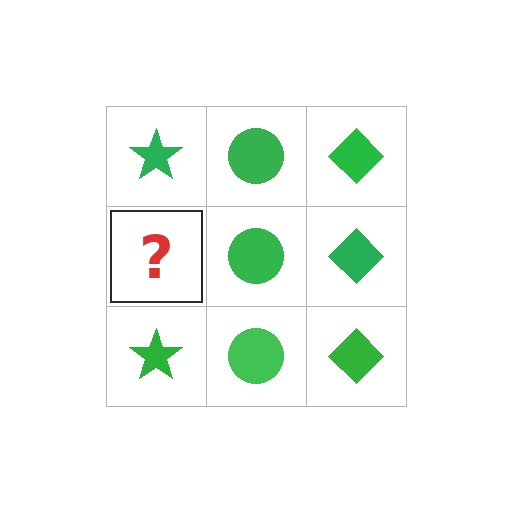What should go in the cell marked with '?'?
The missing cell should contain a green star.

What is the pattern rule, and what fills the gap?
The rule is that each column has a consistent shape. The gap should be filled with a green star.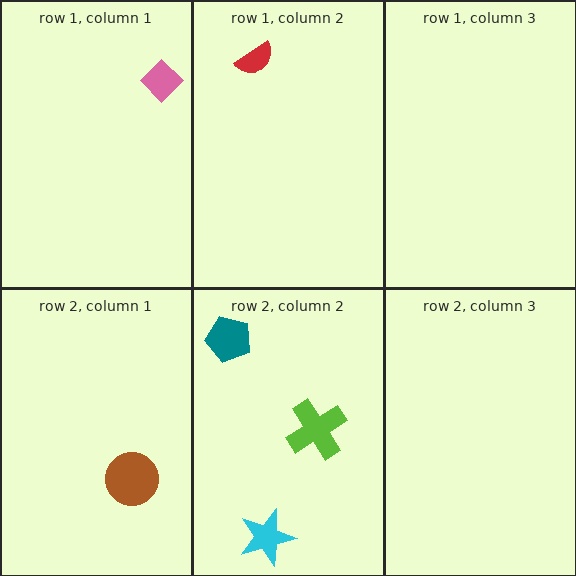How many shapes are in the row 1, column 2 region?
1.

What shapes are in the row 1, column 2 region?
The red semicircle.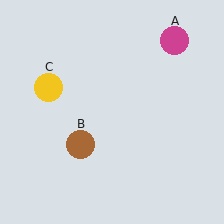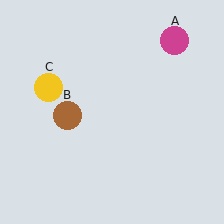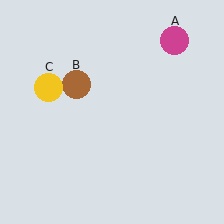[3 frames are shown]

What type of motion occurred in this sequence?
The brown circle (object B) rotated clockwise around the center of the scene.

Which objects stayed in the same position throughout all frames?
Magenta circle (object A) and yellow circle (object C) remained stationary.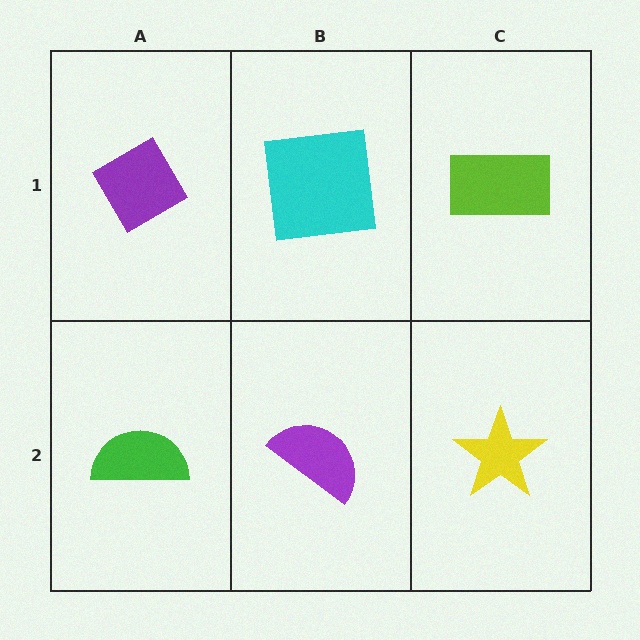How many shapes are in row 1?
3 shapes.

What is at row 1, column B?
A cyan square.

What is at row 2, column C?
A yellow star.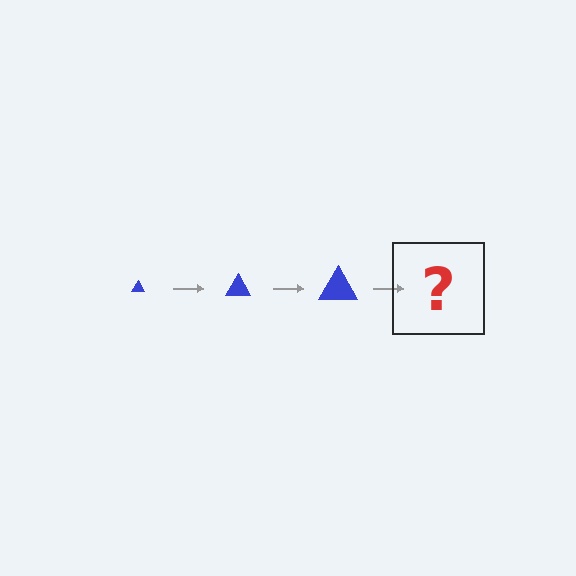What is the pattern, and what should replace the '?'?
The pattern is that the triangle gets progressively larger each step. The '?' should be a blue triangle, larger than the previous one.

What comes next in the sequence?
The next element should be a blue triangle, larger than the previous one.